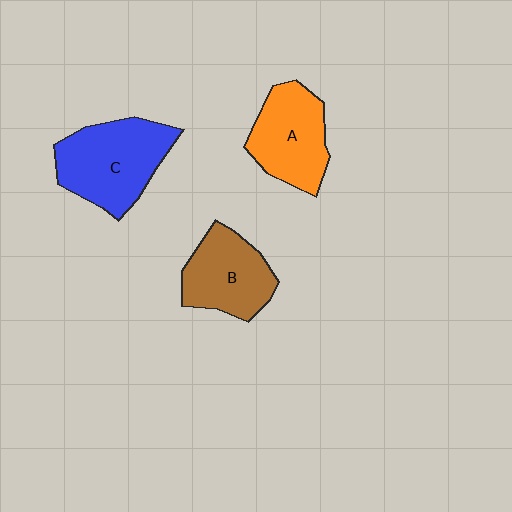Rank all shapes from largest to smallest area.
From largest to smallest: C (blue), A (orange), B (brown).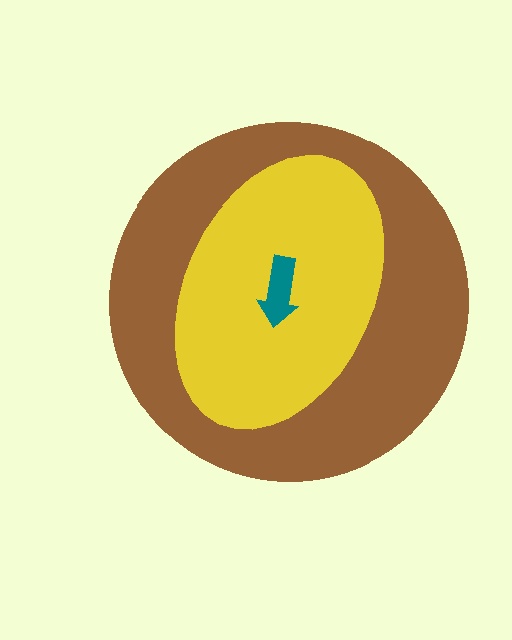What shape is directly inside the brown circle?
The yellow ellipse.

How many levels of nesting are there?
3.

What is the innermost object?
The teal arrow.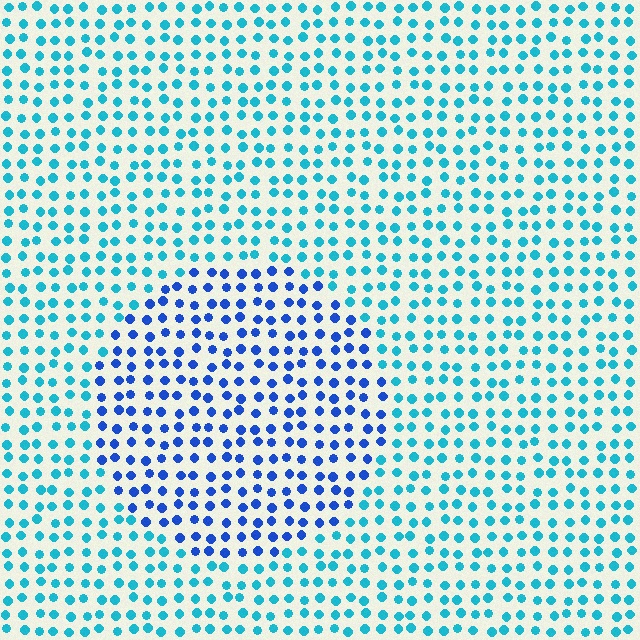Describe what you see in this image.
The image is filled with small cyan elements in a uniform arrangement. A circle-shaped region is visible where the elements are tinted to a slightly different hue, forming a subtle color boundary.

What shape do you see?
I see a circle.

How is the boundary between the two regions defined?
The boundary is defined purely by a slight shift in hue (about 37 degrees). Spacing, size, and orientation are identical on both sides.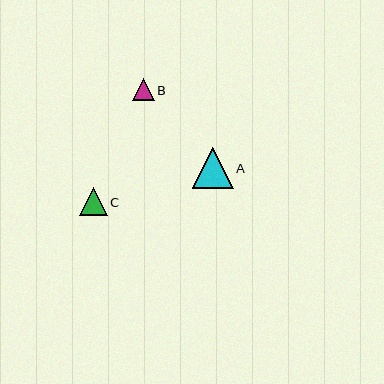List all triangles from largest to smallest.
From largest to smallest: A, C, B.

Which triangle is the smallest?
Triangle B is the smallest with a size of approximately 22 pixels.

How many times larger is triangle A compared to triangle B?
Triangle A is approximately 1.9 times the size of triangle B.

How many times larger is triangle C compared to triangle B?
Triangle C is approximately 1.3 times the size of triangle B.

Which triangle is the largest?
Triangle A is the largest with a size of approximately 41 pixels.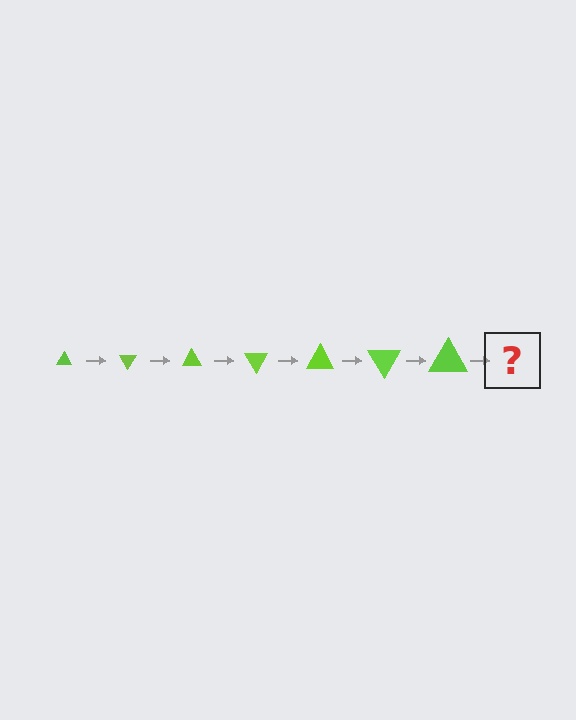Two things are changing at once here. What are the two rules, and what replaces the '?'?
The two rules are that the triangle grows larger each step and it rotates 60 degrees each step. The '?' should be a triangle, larger than the previous one and rotated 420 degrees from the start.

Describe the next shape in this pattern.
It should be a triangle, larger than the previous one and rotated 420 degrees from the start.